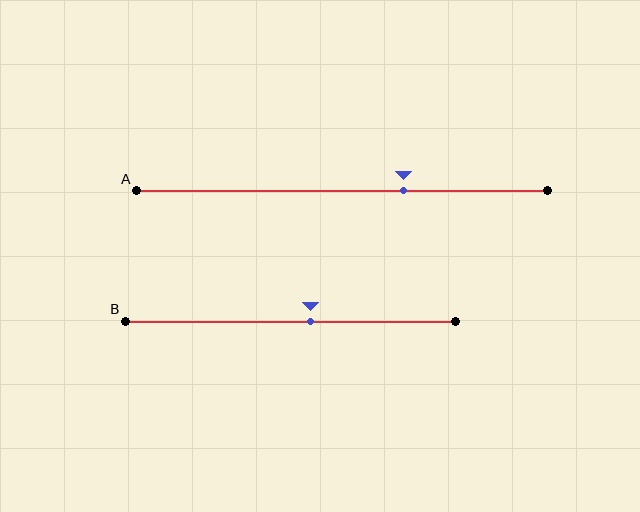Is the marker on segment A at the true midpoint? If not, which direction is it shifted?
No, the marker on segment A is shifted to the right by about 15% of the segment length.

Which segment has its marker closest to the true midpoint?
Segment B has its marker closest to the true midpoint.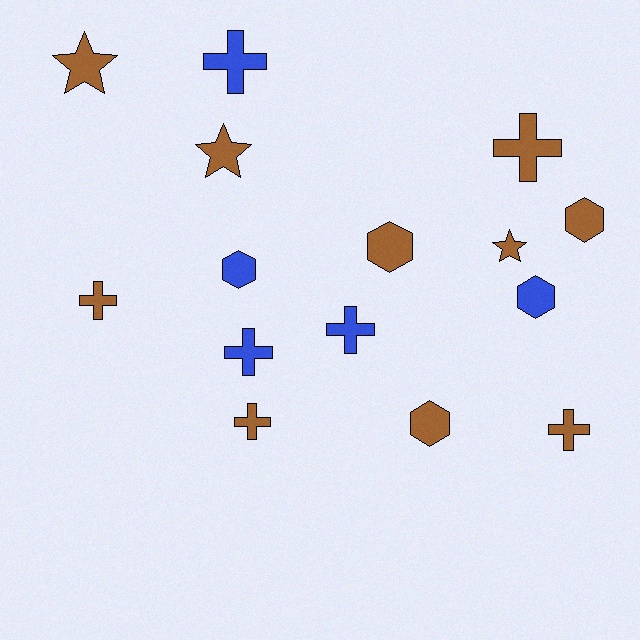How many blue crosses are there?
There are 3 blue crosses.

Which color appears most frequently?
Brown, with 10 objects.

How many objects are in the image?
There are 15 objects.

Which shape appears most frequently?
Cross, with 7 objects.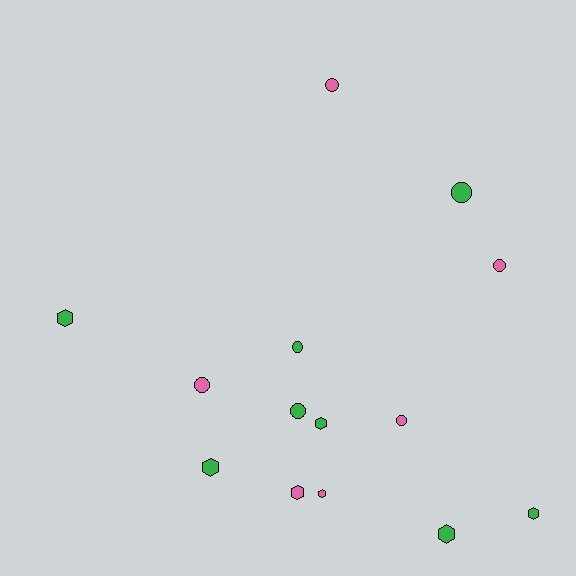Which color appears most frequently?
Green, with 8 objects.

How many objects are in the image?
There are 14 objects.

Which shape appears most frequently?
Circle, with 7 objects.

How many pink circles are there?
There are 4 pink circles.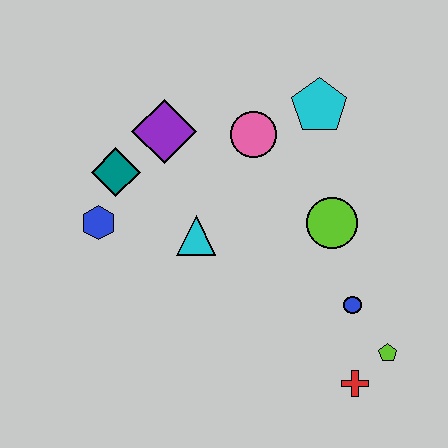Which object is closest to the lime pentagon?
The red cross is closest to the lime pentagon.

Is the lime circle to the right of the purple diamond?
Yes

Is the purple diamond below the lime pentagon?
No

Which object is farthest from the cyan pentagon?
The red cross is farthest from the cyan pentagon.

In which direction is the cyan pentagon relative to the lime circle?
The cyan pentagon is above the lime circle.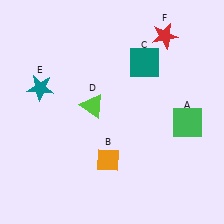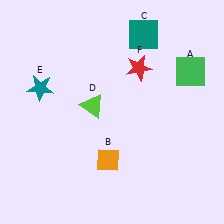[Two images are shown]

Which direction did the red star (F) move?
The red star (F) moved down.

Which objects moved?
The objects that moved are: the green square (A), the teal square (C), the red star (F).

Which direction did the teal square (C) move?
The teal square (C) moved up.